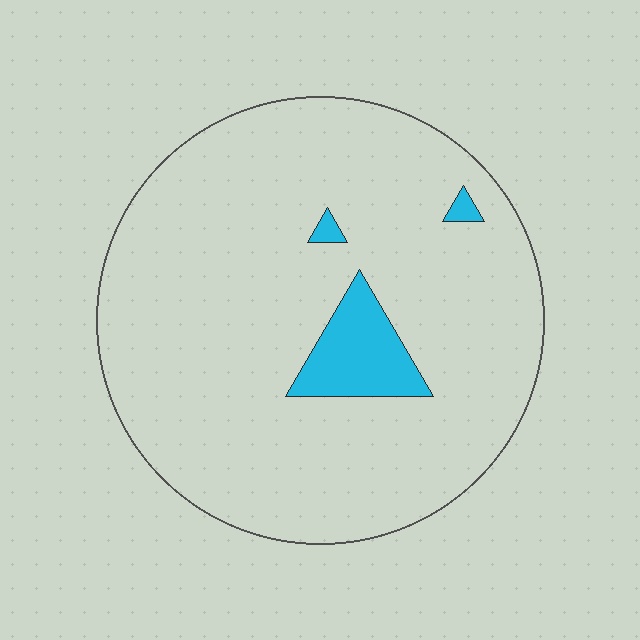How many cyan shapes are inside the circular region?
3.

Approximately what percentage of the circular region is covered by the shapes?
Approximately 5%.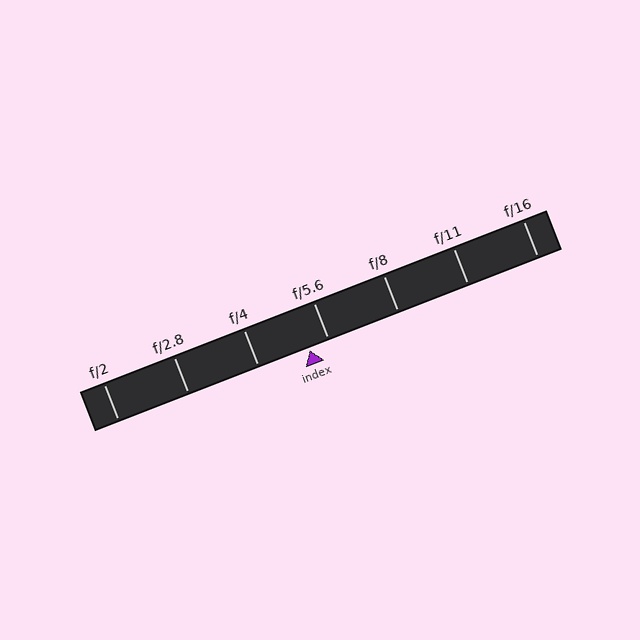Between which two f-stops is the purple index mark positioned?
The index mark is between f/4 and f/5.6.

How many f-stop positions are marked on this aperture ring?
There are 7 f-stop positions marked.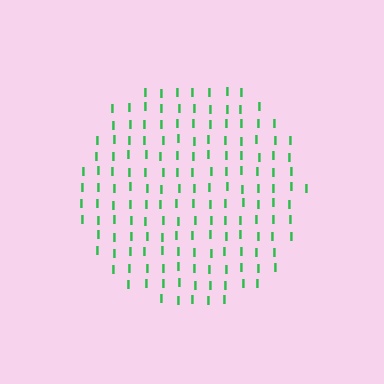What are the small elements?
The small elements are letter I's.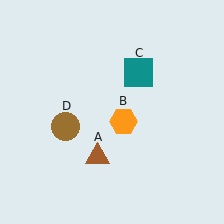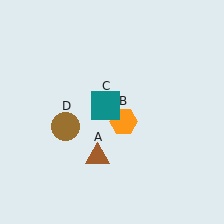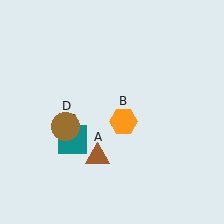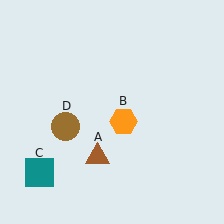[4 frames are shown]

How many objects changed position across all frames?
1 object changed position: teal square (object C).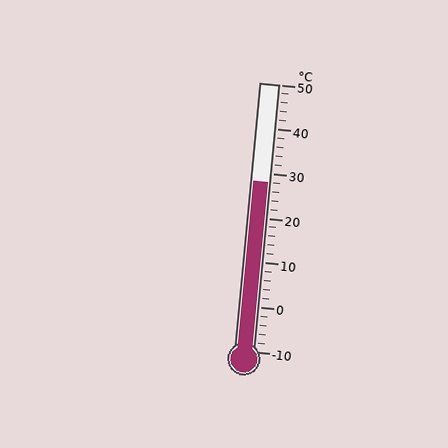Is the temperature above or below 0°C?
The temperature is above 0°C.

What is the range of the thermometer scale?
The thermometer scale ranges from -10°C to 50°C.